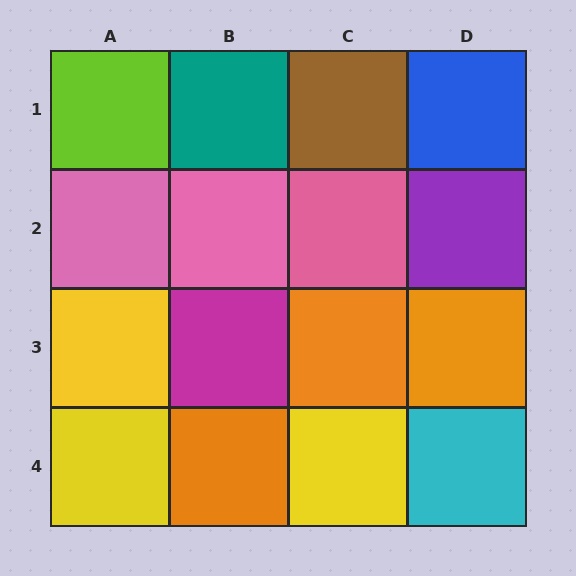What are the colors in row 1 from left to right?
Lime, teal, brown, blue.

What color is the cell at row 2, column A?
Pink.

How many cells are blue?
1 cell is blue.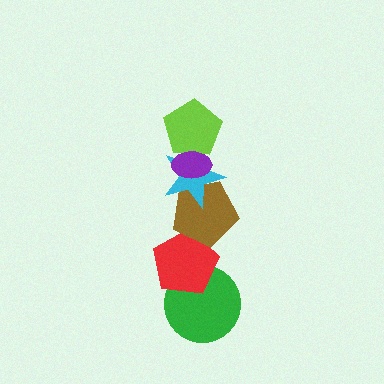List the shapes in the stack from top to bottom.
From top to bottom: the purple ellipse, the lime pentagon, the cyan star, the brown pentagon, the red pentagon, the green circle.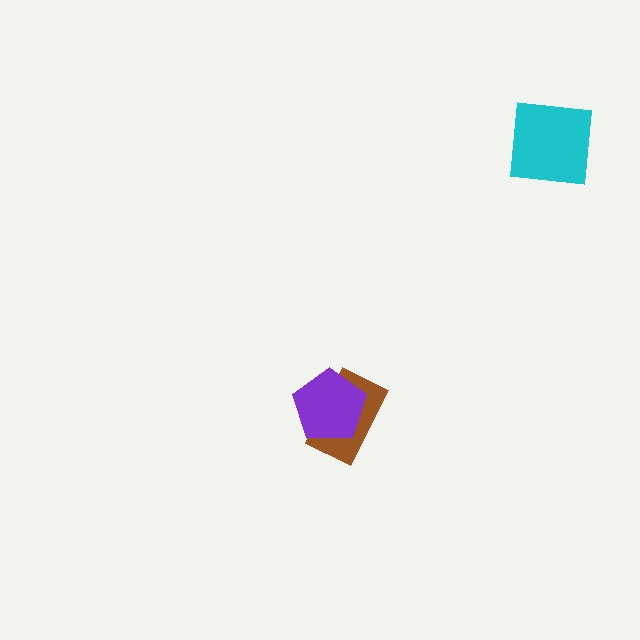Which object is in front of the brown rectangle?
The purple pentagon is in front of the brown rectangle.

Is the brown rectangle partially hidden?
Yes, it is partially covered by another shape.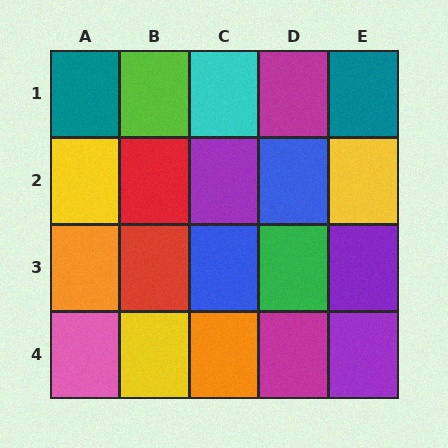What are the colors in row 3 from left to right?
Orange, red, blue, green, purple.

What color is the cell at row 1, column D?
Magenta.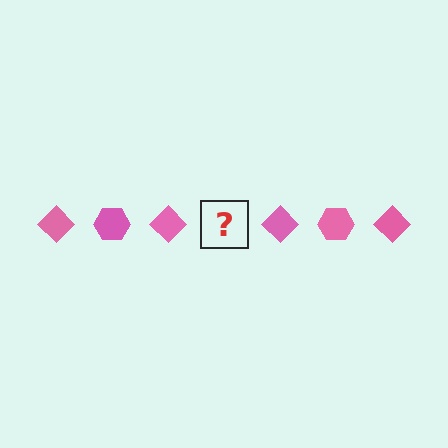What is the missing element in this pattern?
The missing element is a pink hexagon.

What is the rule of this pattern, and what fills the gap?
The rule is that the pattern cycles through diamond, hexagon shapes in pink. The gap should be filled with a pink hexagon.